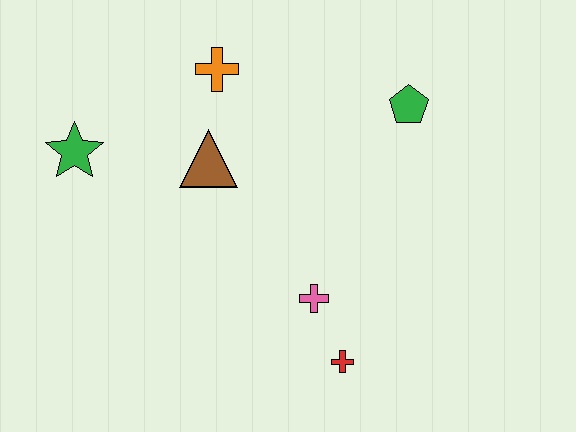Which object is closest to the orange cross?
The brown triangle is closest to the orange cross.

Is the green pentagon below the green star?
No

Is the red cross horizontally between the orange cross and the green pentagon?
Yes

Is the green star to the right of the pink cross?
No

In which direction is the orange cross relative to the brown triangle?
The orange cross is above the brown triangle.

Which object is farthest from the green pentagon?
The green star is farthest from the green pentagon.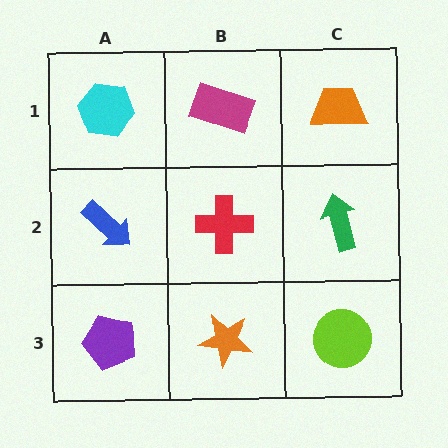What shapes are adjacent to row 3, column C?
A green arrow (row 2, column C), an orange star (row 3, column B).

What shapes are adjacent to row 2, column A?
A cyan hexagon (row 1, column A), a purple pentagon (row 3, column A), a red cross (row 2, column B).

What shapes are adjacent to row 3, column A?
A blue arrow (row 2, column A), an orange star (row 3, column B).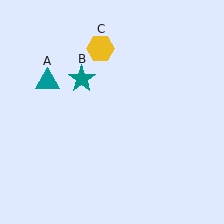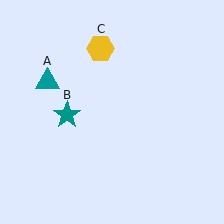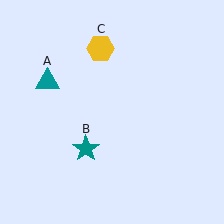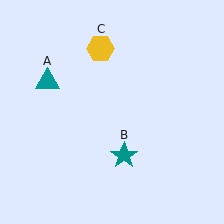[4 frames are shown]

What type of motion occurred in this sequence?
The teal star (object B) rotated counterclockwise around the center of the scene.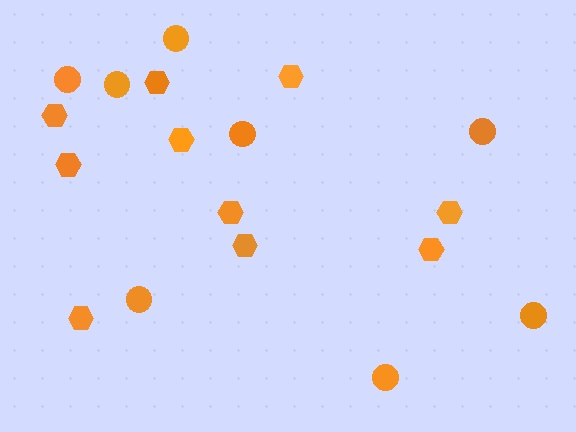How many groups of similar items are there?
There are 2 groups: one group of circles (8) and one group of hexagons (10).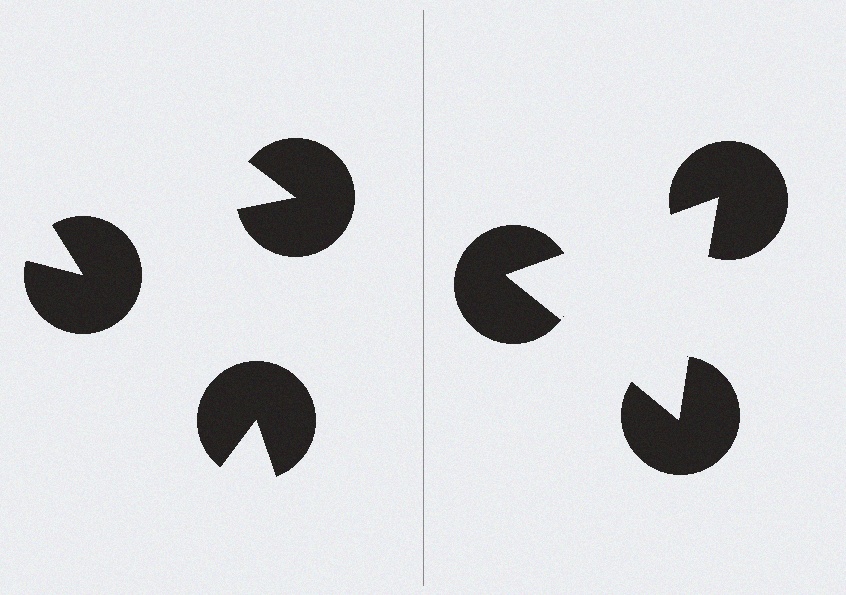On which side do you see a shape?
An illusory triangle appears on the right side. On the left side the wedge cuts are rotated, so no coherent shape forms.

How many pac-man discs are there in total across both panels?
6 — 3 on each side.